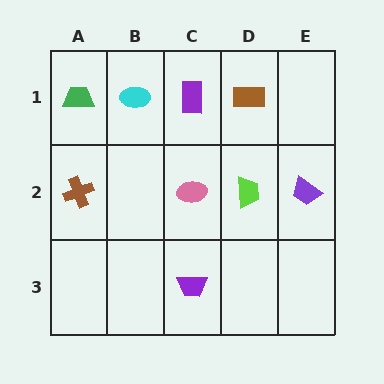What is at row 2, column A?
A brown cross.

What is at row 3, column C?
A purple trapezoid.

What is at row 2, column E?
A purple trapezoid.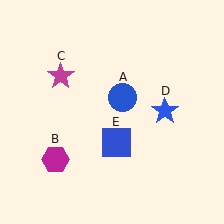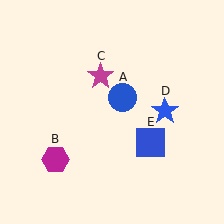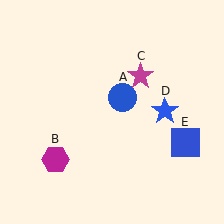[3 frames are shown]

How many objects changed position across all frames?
2 objects changed position: magenta star (object C), blue square (object E).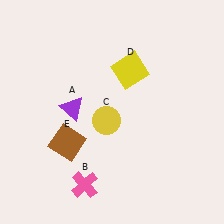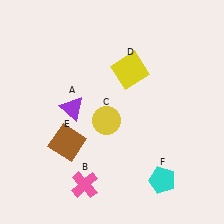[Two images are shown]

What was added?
A cyan pentagon (F) was added in Image 2.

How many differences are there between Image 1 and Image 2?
There is 1 difference between the two images.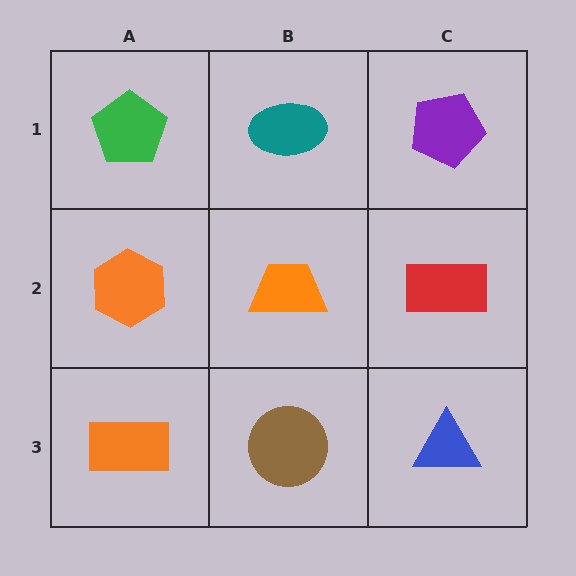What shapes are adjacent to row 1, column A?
An orange hexagon (row 2, column A), a teal ellipse (row 1, column B).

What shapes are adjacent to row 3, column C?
A red rectangle (row 2, column C), a brown circle (row 3, column B).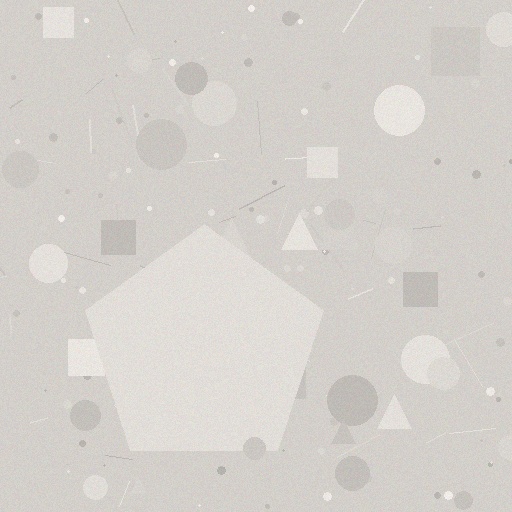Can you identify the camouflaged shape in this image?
The camouflaged shape is a pentagon.